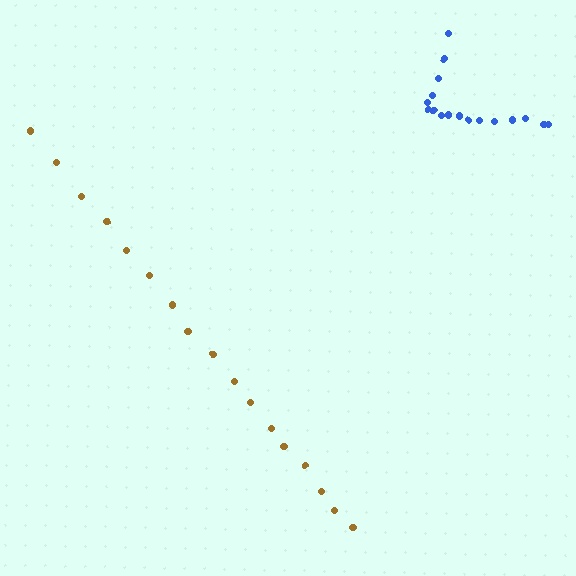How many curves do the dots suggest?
There are 2 distinct paths.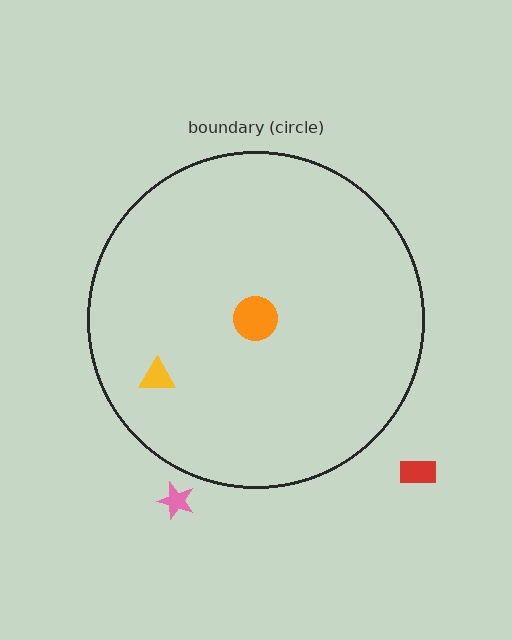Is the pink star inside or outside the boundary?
Outside.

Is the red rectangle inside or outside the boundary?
Outside.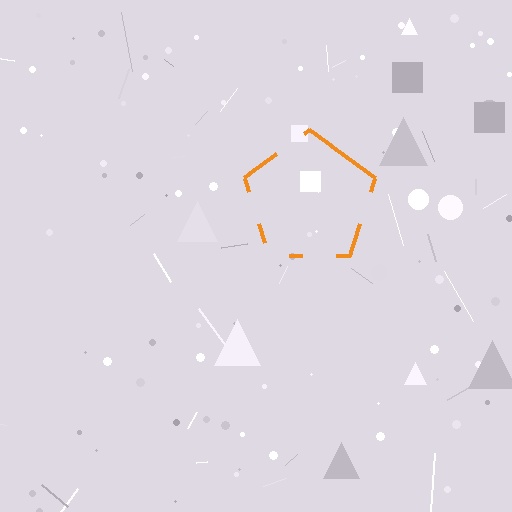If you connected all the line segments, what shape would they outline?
They would outline a pentagon.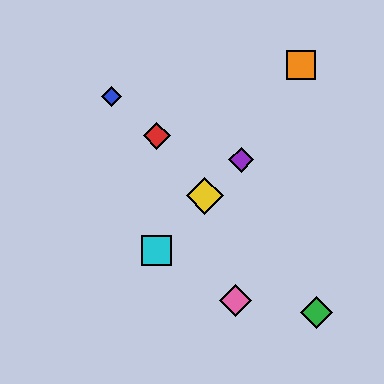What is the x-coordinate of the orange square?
The orange square is at x≈301.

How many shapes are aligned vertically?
2 shapes (the red diamond, the cyan square) are aligned vertically.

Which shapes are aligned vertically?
The red diamond, the cyan square are aligned vertically.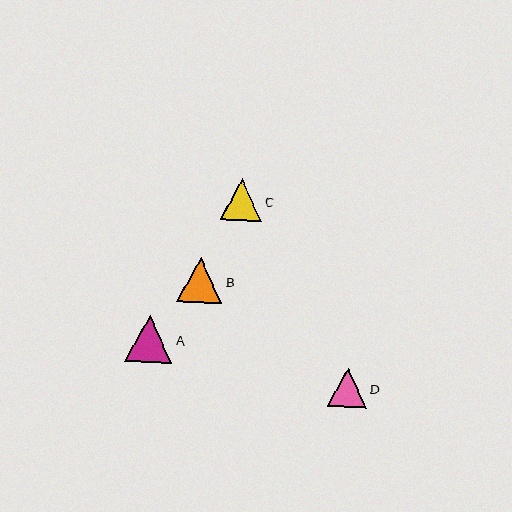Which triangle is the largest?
Triangle A is the largest with a size of approximately 47 pixels.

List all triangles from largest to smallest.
From largest to smallest: A, B, C, D.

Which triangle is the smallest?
Triangle D is the smallest with a size of approximately 39 pixels.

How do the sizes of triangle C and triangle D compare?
Triangle C and triangle D are approximately the same size.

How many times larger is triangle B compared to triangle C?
Triangle B is approximately 1.1 times the size of triangle C.